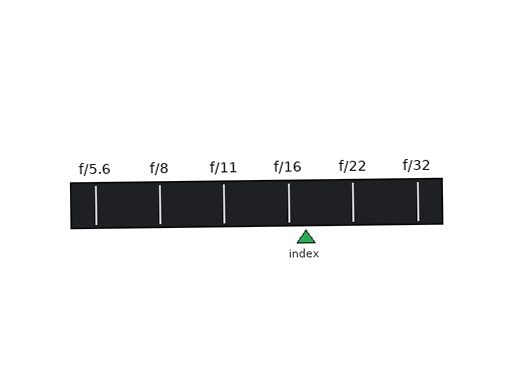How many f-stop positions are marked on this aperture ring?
There are 6 f-stop positions marked.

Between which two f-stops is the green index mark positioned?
The index mark is between f/16 and f/22.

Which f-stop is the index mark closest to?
The index mark is closest to f/16.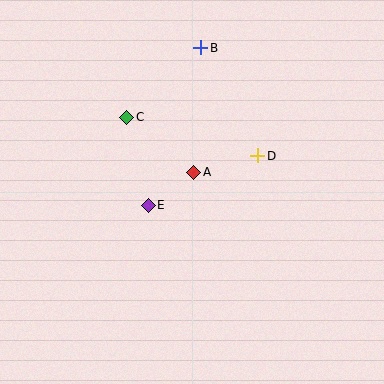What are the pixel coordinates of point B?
Point B is at (201, 48).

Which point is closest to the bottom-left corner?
Point E is closest to the bottom-left corner.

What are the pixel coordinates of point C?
Point C is at (127, 117).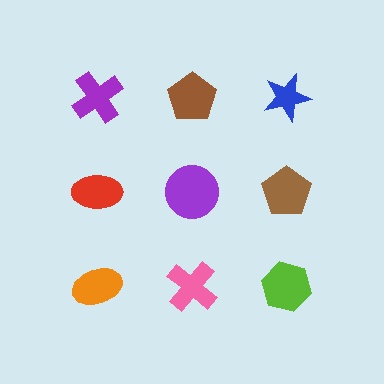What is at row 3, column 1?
An orange ellipse.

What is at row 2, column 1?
A red ellipse.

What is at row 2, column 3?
A brown pentagon.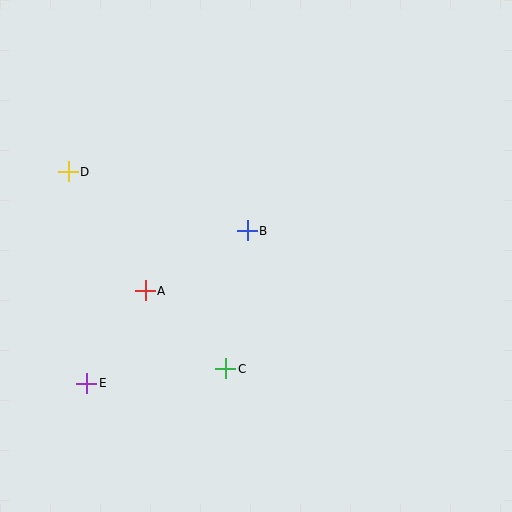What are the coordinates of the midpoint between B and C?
The midpoint between B and C is at (237, 300).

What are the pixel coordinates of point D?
Point D is at (68, 172).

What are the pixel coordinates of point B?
Point B is at (247, 231).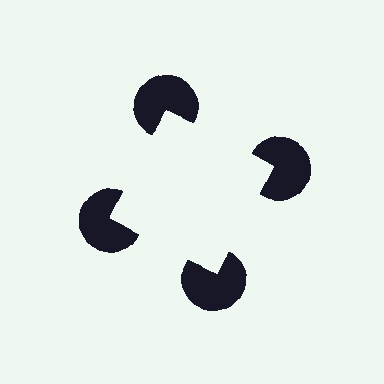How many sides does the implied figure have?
4 sides.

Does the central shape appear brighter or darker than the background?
It typically appears slightly brighter than the background, even though no actual brightness change is drawn.